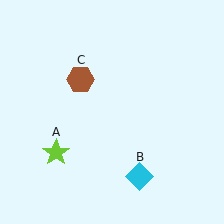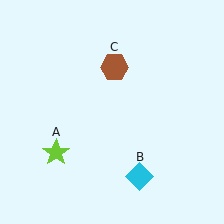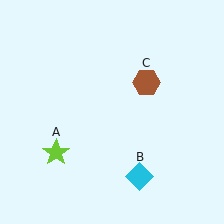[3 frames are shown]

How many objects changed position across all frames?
1 object changed position: brown hexagon (object C).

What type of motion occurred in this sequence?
The brown hexagon (object C) rotated clockwise around the center of the scene.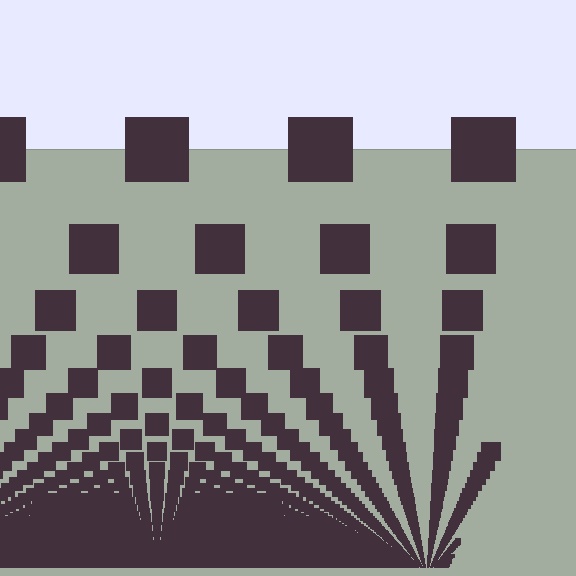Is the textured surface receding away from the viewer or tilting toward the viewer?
The surface appears to tilt toward the viewer. Texture elements get larger and sparser toward the top.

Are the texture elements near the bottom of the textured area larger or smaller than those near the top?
Smaller. The gradient is inverted — elements near the bottom are smaller and denser.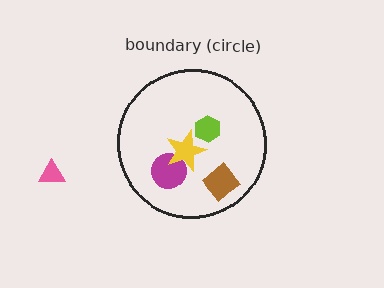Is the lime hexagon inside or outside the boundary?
Inside.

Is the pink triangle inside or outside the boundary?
Outside.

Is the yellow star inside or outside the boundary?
Inside.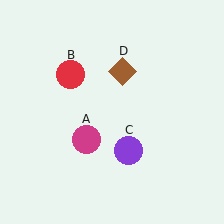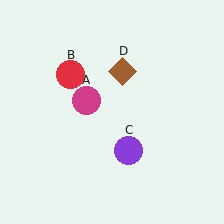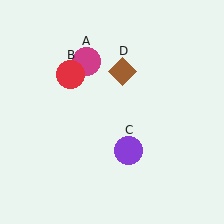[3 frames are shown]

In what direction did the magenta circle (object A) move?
The magenta circle (object A) moved up.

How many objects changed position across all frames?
1 object changed position: magenta circle (object A).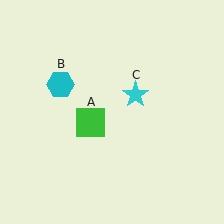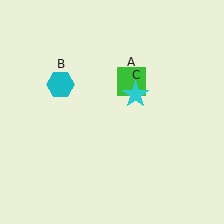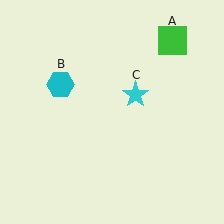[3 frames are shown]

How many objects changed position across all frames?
1 object changed position: green square (object A).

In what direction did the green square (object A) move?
The green square (object A) moved up and to the right.